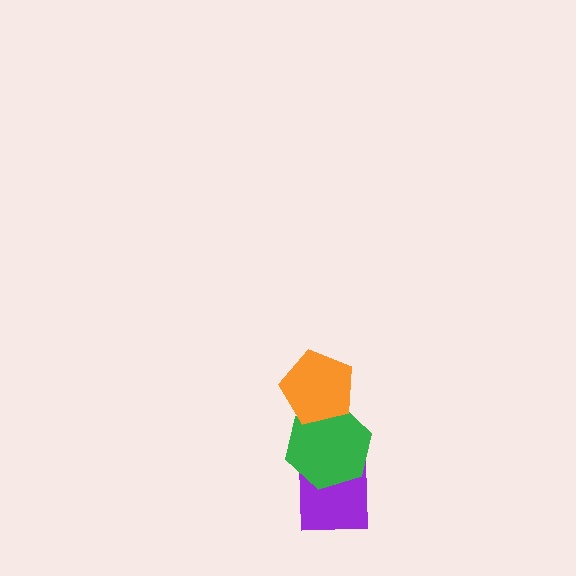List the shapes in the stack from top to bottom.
From top to bottom: the orange pentagon, the green hexagon, the purple square.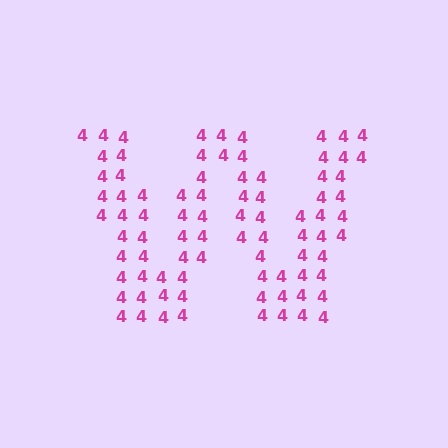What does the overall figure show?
The overall figure shows the letter W.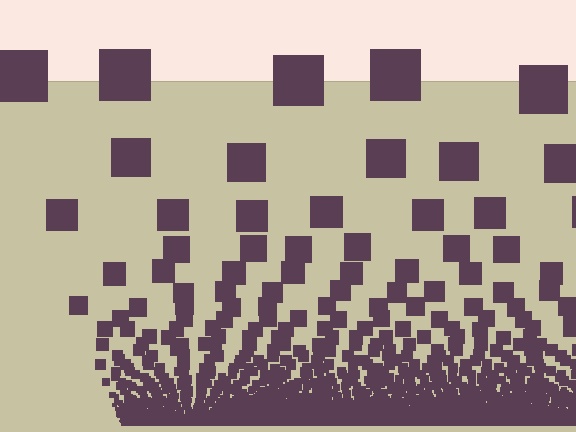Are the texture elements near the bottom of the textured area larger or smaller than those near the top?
Smaller. The gradient is inverted — elements near the bottom are smaller and denser.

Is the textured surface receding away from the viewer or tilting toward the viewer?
The surface appears to tilt toward the viewer. Texture elements get larger and sparser toward the top.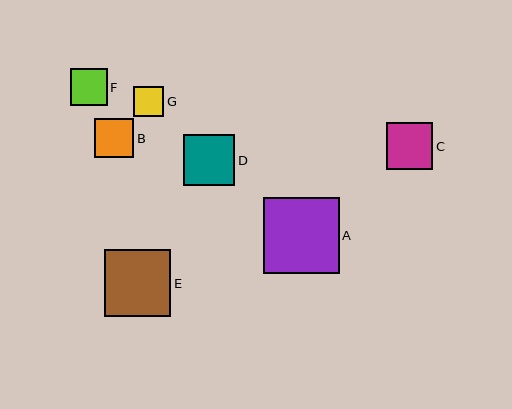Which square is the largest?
Square A is the largest with a size of approximately 76 pixels.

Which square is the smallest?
Square G is the smallest with a size of approximately 30 pixels.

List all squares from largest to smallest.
From largest to smallest: A, E, D, C, B, F, G.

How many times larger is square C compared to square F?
Square C is approximately 1.3 times the size of square F.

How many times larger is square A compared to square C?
Square A is approximately 1.6 times the size of square C.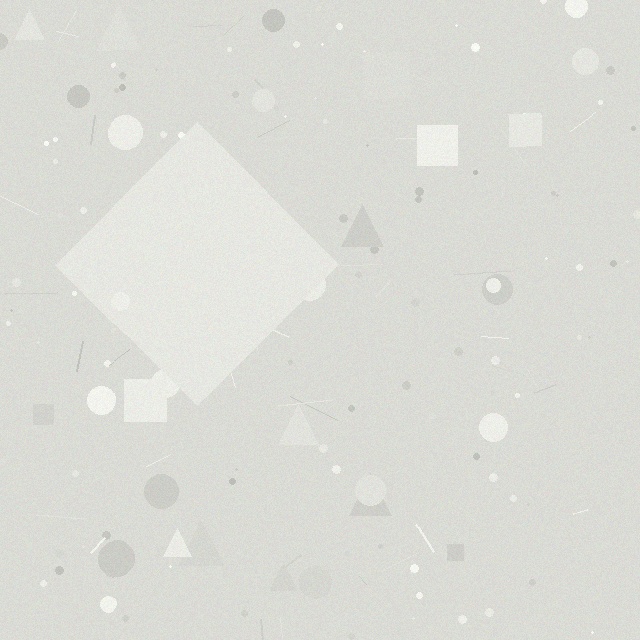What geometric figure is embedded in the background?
A diamond is embedded in the background.